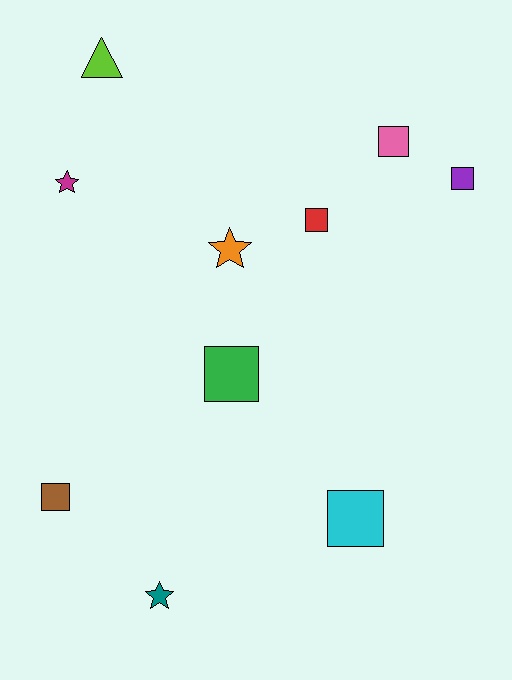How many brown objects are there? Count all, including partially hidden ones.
There is 1 brown object.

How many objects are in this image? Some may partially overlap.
There are 10 objects.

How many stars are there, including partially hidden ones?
There are 3 stars.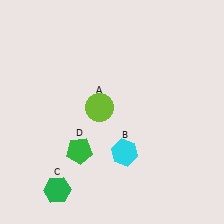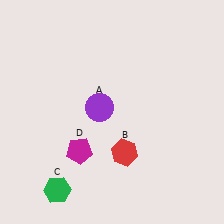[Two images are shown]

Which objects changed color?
A changed from lime to purple. B changed from cyan to red. D changed from green to magenta.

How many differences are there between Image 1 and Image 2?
There are 3 differences between the two images.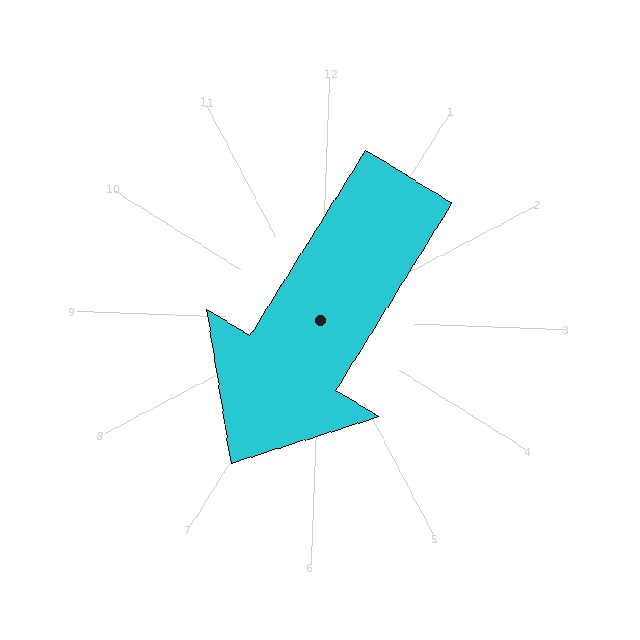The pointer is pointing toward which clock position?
Roughly 7 o'clock.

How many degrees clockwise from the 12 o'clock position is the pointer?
Approximately 210 degrees.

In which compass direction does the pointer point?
Southwest.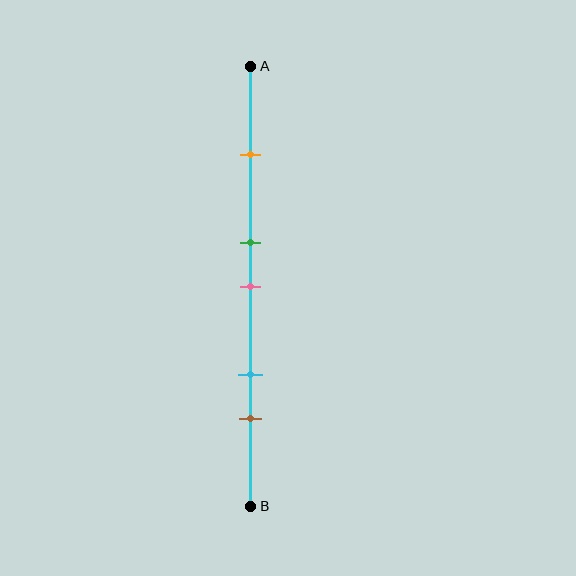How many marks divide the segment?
There are 5 marks dividing the segment.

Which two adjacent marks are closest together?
The green and pink marks are the closest adjacent pair.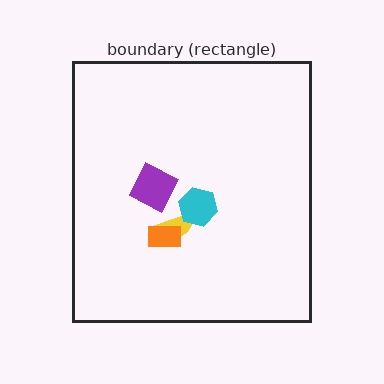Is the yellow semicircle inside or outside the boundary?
Inside.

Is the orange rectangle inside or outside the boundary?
Inside.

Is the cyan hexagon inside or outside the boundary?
Inside.